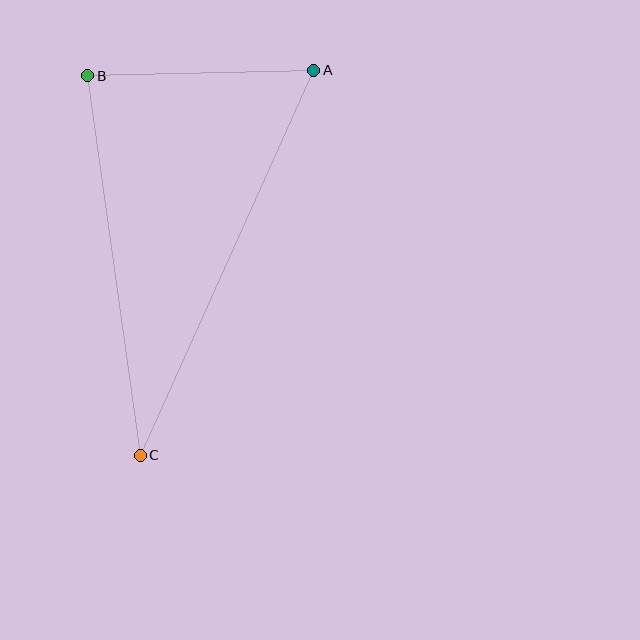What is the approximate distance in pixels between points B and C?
The distance between B and C is approximately 383 pixels.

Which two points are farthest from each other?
Points A and C are farthest from each other.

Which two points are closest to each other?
Points A and B are closest to each other.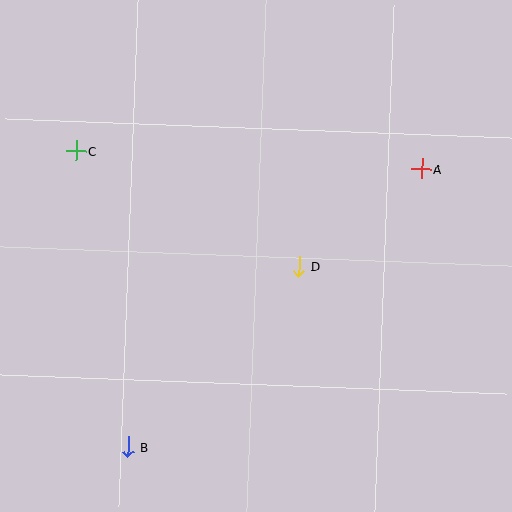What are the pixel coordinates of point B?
Point B is at (128, 447).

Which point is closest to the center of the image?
Point D at (299, 267) is closest to the center.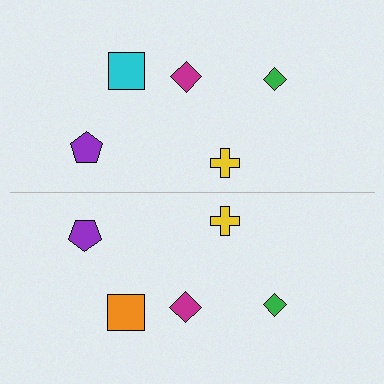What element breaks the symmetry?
The orange square on the bottom side breaks the symmetry — its mirror counterpart is cyan.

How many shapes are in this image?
There are 10 shapes in this image.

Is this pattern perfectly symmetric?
No, the pattern is not perfectly symmetric. The orange square on the bottom side breaks the symmetry — its mirror counterpart is cyan.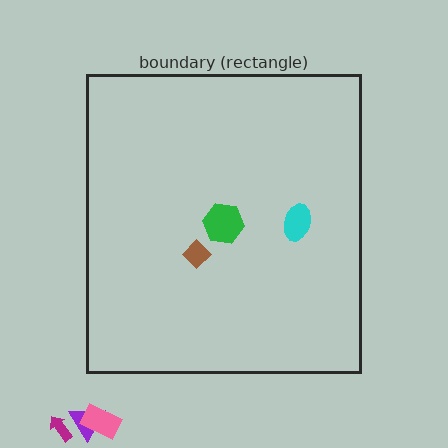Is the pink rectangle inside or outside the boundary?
Outside.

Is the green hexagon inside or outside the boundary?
Inside.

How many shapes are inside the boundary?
3 inside, 3 outside.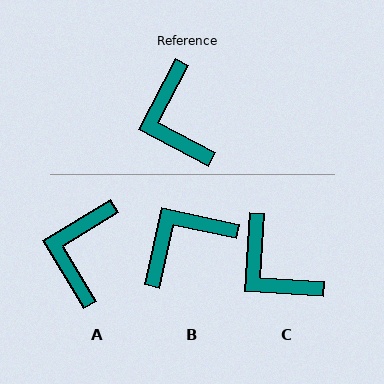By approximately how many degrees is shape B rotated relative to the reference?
Approximately 75 degrees clockwise.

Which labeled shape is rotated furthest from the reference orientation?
B, about 75 degrees away.